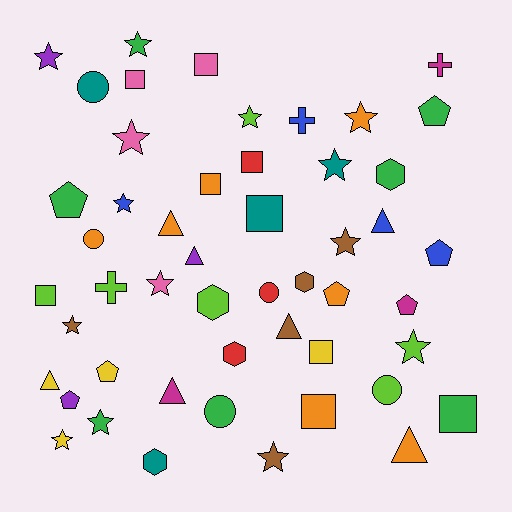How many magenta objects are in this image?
There are 3 magenta objects.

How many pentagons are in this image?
There are 7 pentagons.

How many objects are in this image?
There are 50 objects.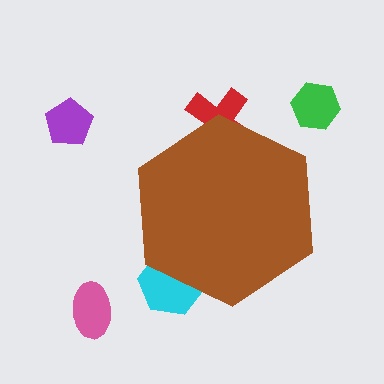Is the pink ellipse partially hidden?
No, the pink ellipse is fully visible.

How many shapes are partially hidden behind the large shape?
2 shapes are partially hidden.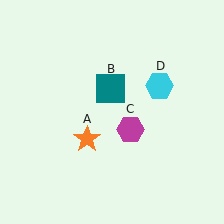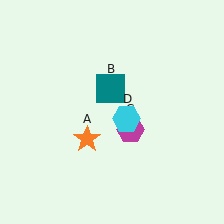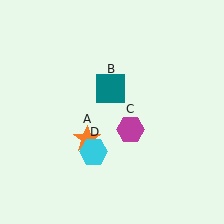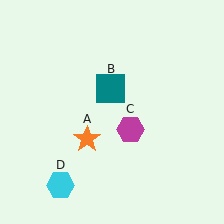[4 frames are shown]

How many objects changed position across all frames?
1 object changed position: cyan hexagon (object D).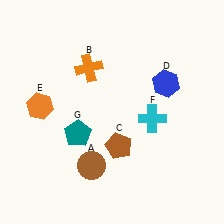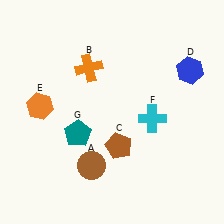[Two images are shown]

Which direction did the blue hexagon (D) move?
The blue hexagon (D) moved right.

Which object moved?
The blue hexagon (D) moved right.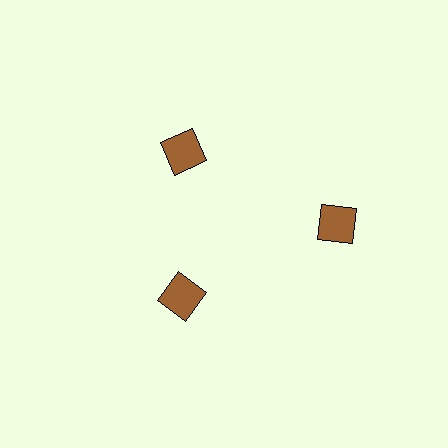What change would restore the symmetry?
The symmetry would be restored by moving it inward, back onto the ring so that all 3 squares sit at equal angles and equal distance from the center.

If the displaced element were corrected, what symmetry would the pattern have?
It would have 3-fold rotational symmetry — the pattern would map onto itself every 120 degrees.